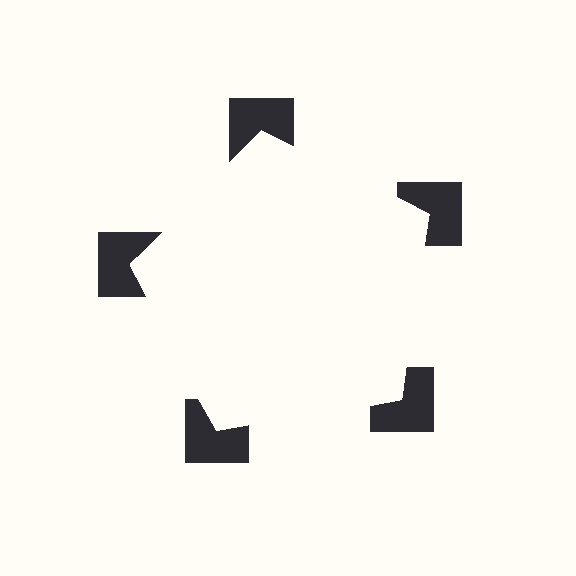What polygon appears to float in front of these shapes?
An illusory pentagon — its edges are inferred from the aligned wedge cuts in the notched squares, not physically drawn.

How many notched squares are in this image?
There are 5 — one at each vertex of the illusory pentagon.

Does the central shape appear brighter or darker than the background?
It typically appears slightly brighter than the background, even though no actual brightness change is drawn.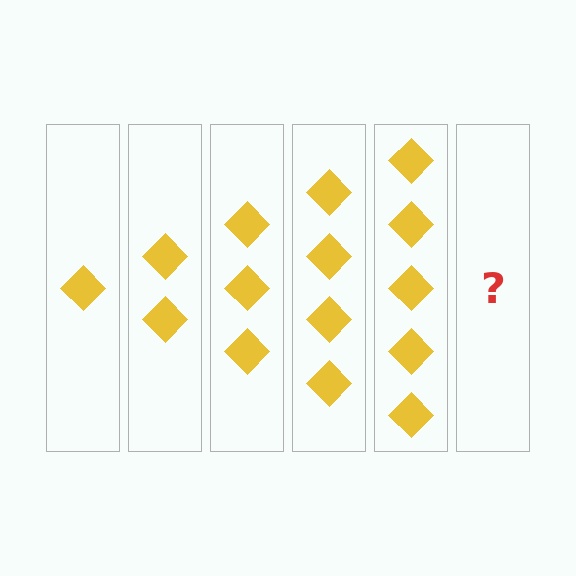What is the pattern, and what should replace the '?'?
The pattern is that each step adds one more diamond. The '?' should be 6 diamonds.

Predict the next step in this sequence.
The next step is 6 diamonds.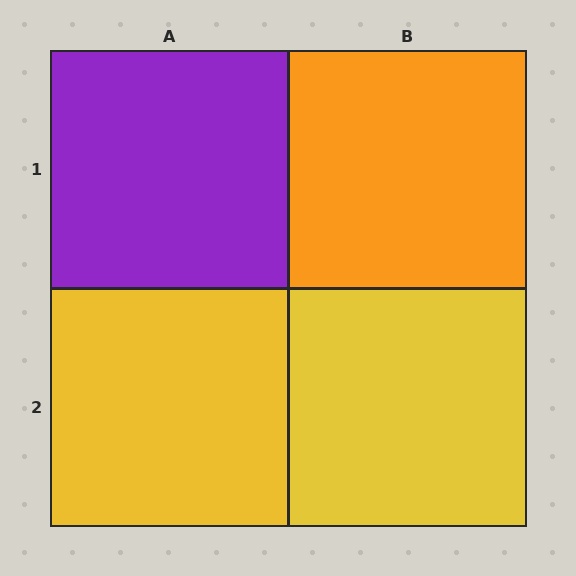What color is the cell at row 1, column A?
Purple.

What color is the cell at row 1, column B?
Orange.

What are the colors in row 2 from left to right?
Yellow, yellow.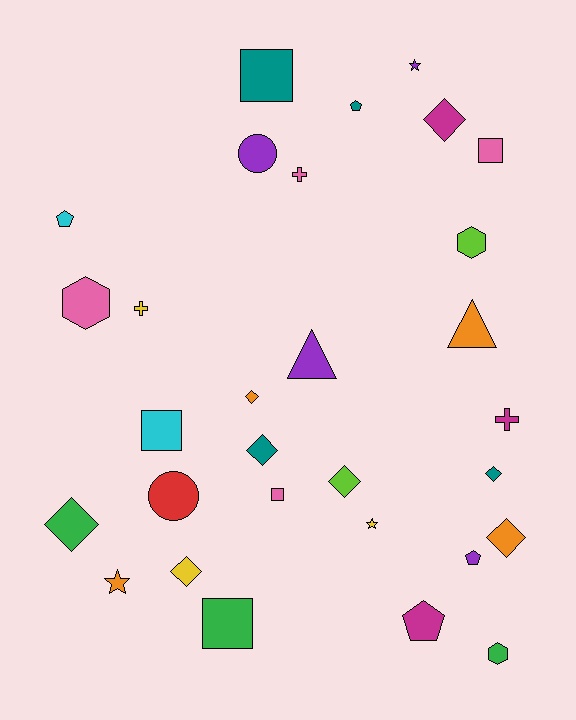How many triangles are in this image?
There are 2 triangles.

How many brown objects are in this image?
There are no brown objects.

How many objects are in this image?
There are 30 objects.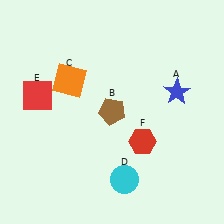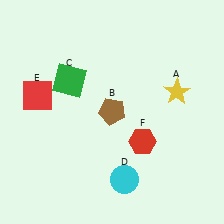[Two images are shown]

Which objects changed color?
A changed from blue to yellow. C changed from orange to green.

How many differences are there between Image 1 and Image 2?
There are 2 differences between the two images.